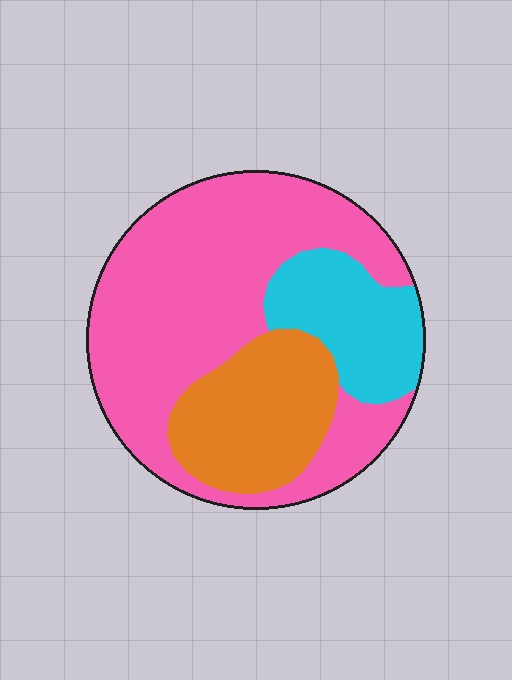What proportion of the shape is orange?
Orange covers 23% of the shape.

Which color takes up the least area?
Cyan, at roughly 20%.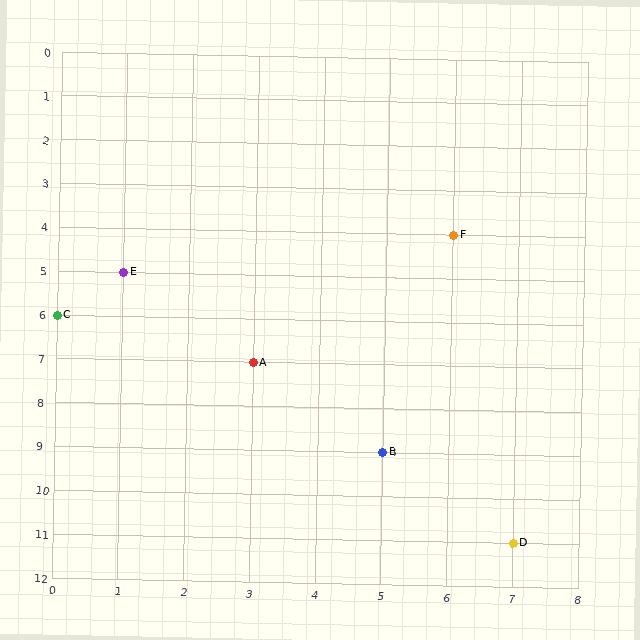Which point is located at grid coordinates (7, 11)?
Point D is at (7, 11).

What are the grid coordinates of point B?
Point B is at grid coordinates (5, 9).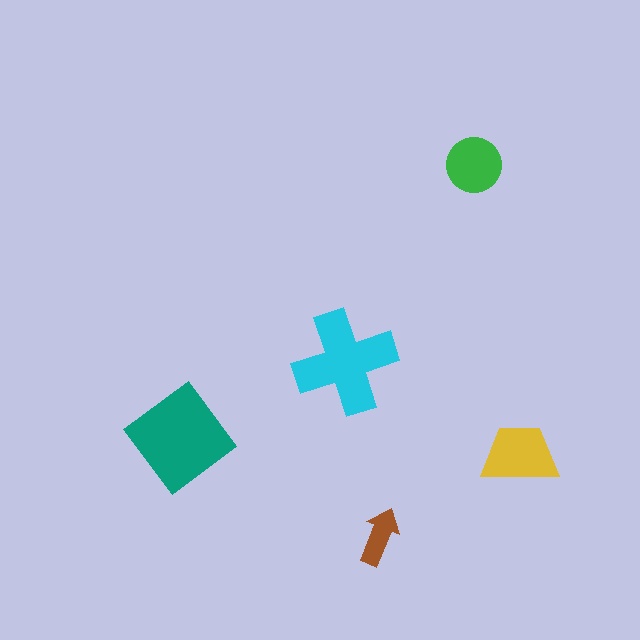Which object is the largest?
The teal diamond.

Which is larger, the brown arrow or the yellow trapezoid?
The yellow trapezoid.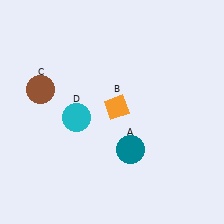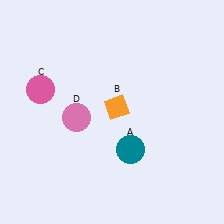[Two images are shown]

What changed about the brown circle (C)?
In Image 1, C is brown. In Image 2, it changed to pink.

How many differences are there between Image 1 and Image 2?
There are 2 differences between the two images.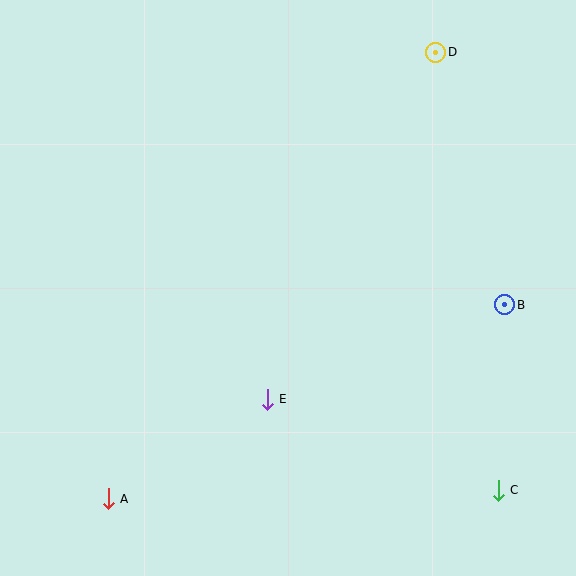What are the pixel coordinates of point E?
Point E is at (267, 399).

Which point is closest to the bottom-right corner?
Point C is closest to the bottom-right corner.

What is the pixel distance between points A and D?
The distance between A and D is 554 pixels.